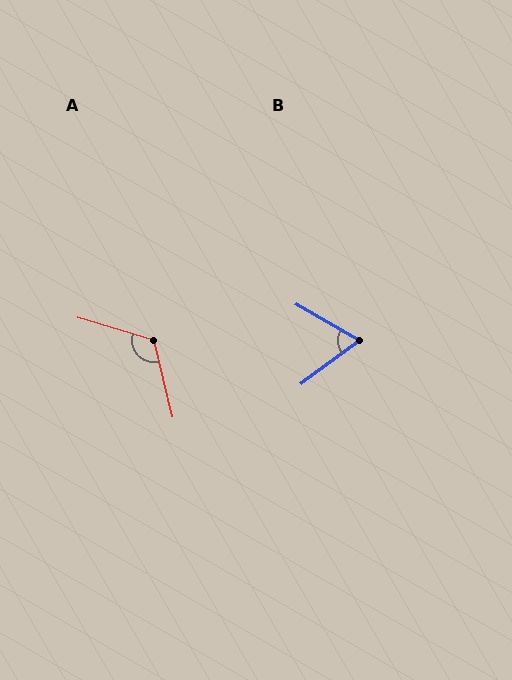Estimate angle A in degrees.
Approximately 120 degrees.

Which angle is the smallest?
B, at approximately 66 degrees.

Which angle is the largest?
A, at approximately 120 degrees.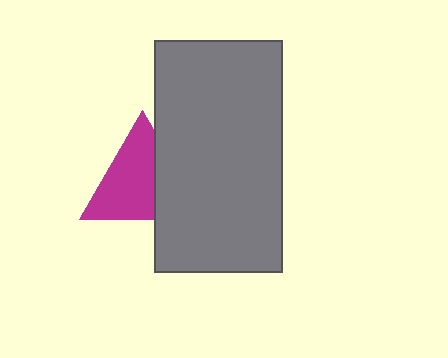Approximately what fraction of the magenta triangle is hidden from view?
Roughly 34% of the magenta triangle is hidden behind the gray rectangle.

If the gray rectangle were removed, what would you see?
You would see the complete magenta triangle.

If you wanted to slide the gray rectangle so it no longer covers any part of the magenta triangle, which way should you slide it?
Slide it right — that is the most direct way to separate the two shapes.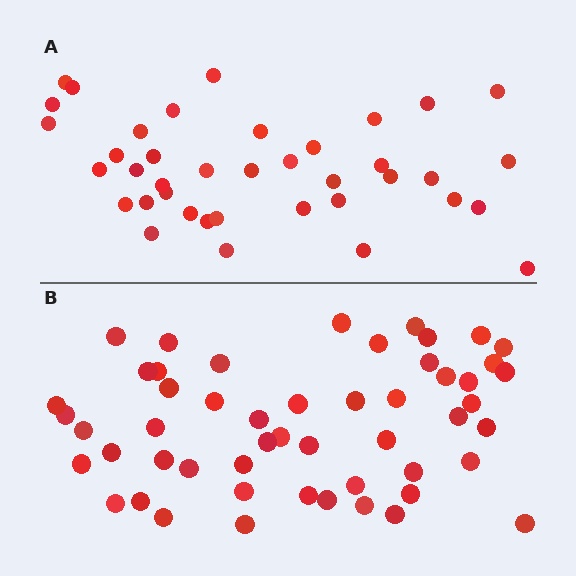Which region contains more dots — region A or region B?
Region B (the bottom region) has more dots.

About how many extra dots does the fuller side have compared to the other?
Region B has approximately 15 more dots than region A.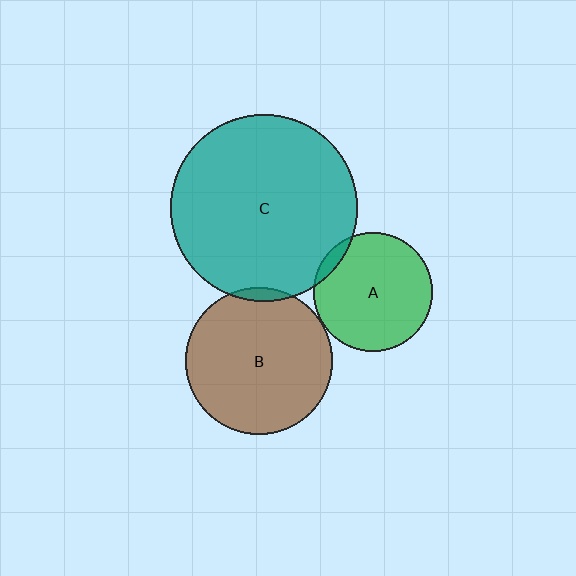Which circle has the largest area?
Circle C (teal).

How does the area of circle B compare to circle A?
Approximately 1.5 times.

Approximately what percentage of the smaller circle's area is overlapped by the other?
Approximately 5%.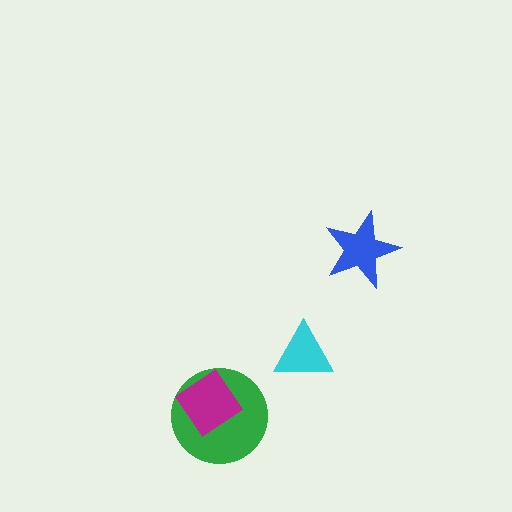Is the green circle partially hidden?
Yes, it is partially covered by another shape.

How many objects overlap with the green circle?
1 object overlaps with the green circle.